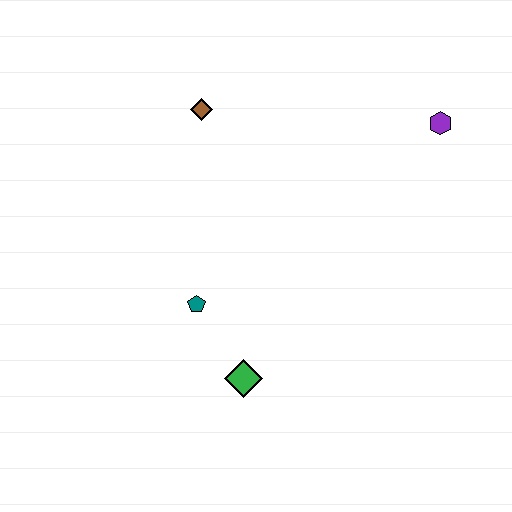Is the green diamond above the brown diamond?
No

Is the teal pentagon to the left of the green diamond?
Yes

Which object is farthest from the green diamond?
The purple hexagon is farthest from the green diamond.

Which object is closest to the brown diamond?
The teal pentagon is closest to the brown diamond.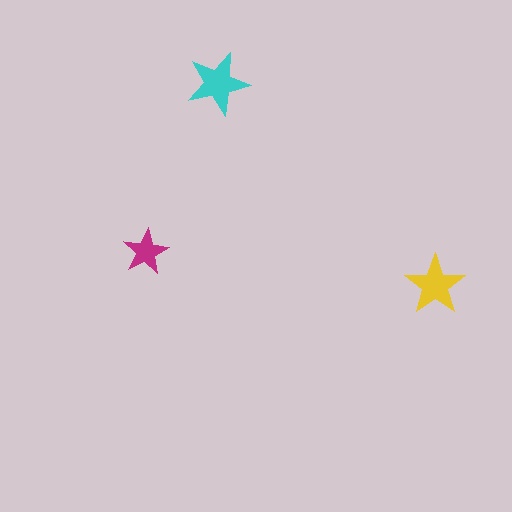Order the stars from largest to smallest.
the cyan one, the yellow one, the magenta one.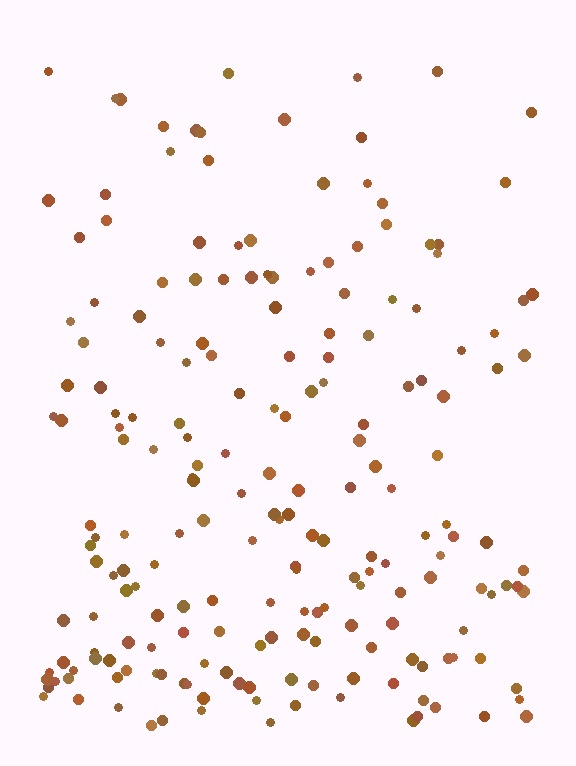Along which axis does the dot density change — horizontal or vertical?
Vertical.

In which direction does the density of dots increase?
From top to bottom, with the bottom side densest.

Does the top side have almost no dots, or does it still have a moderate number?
Still a moderate number, just noticeably fewer than the bottom.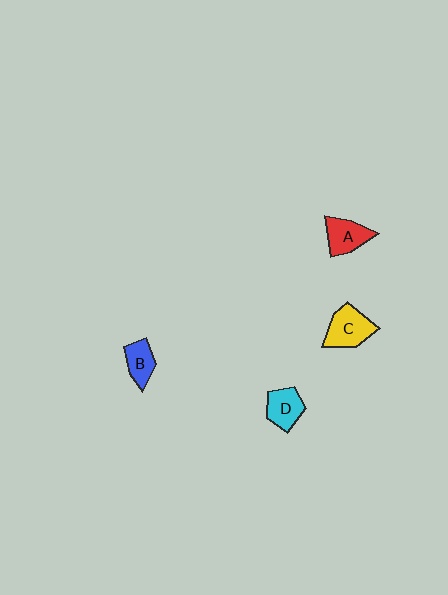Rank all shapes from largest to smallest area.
From largest to smallest: C (yellow), A (red), D (cyan), B (blue).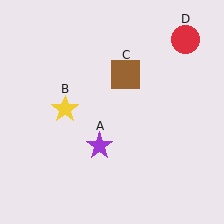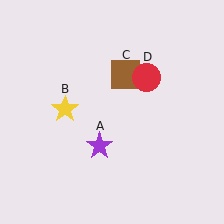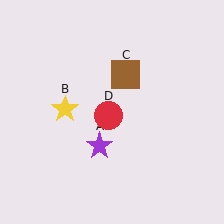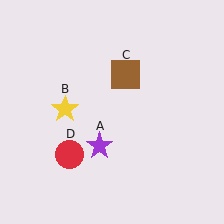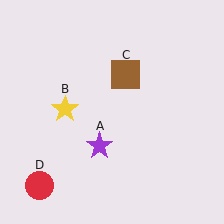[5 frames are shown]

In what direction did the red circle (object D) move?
The red circle (object D) moved down and to the left.